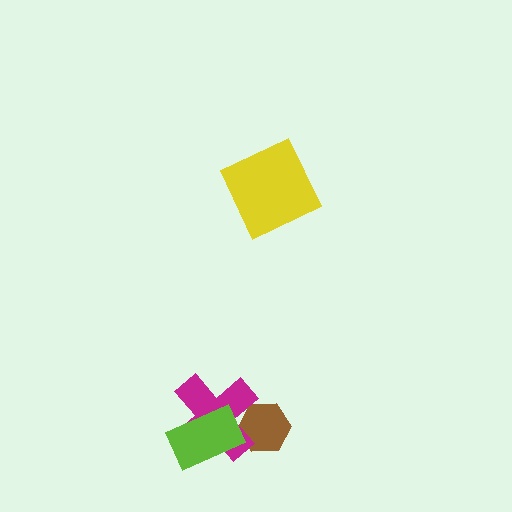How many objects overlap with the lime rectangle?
1 object overlaps with the lime rectangle.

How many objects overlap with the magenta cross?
2 objects overlap with the magenta cross.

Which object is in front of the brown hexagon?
The magenta cross is in front of the brown hexagon.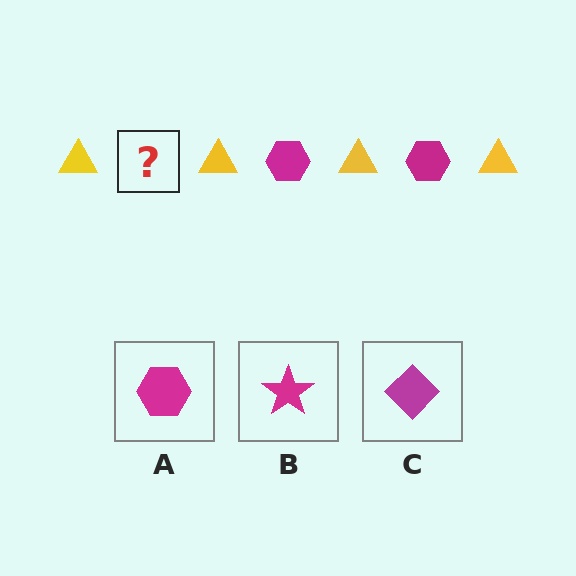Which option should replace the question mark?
Option A.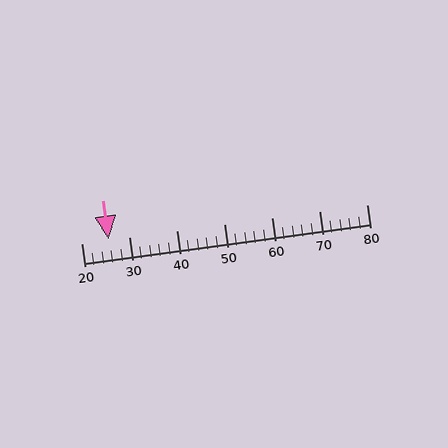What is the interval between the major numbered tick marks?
The major tick marks are spaced 10 units apart.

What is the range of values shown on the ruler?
The ruler shows values from 20 to 80.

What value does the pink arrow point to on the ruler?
The pink arrow points to approximately 26.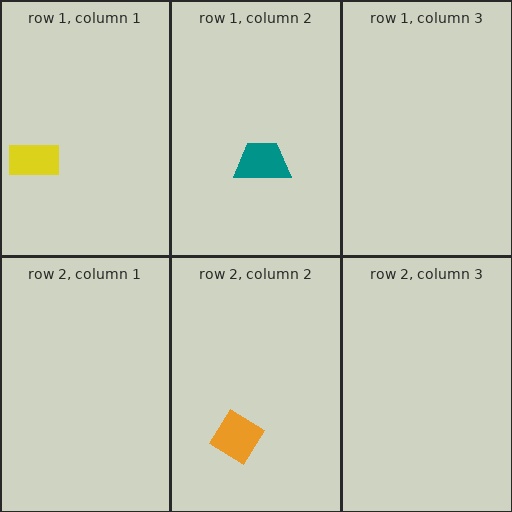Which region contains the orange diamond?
The row 2, column 2 region.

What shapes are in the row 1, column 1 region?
The yellow rectangle.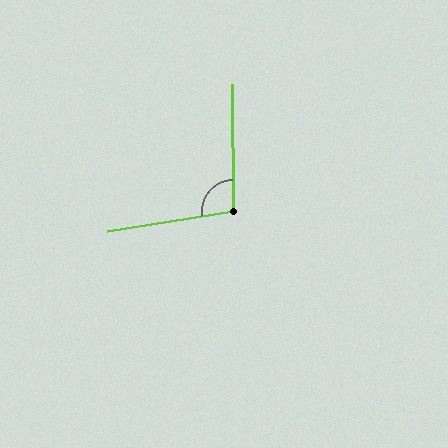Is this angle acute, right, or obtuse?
It is obtuse.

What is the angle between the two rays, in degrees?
Approximately 98 degrees.